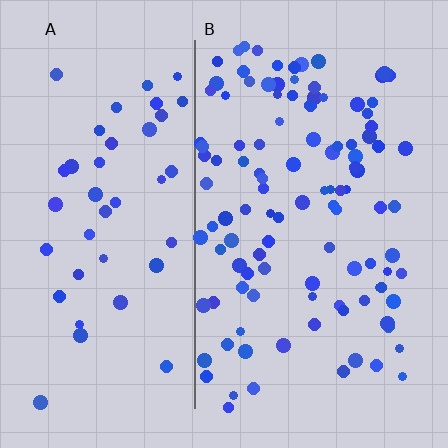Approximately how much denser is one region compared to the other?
Approximately 2.5× — region B over region A.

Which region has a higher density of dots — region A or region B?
B (the right).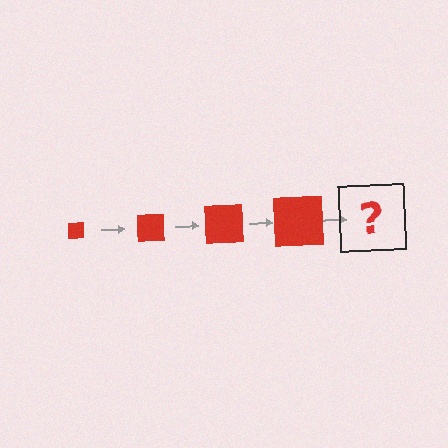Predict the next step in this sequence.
The next step is a red square, larger than the previous one.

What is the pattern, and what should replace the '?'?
The pattern is that the square gets progressively larger each step. The '?' should be a red square, larger than the previous one.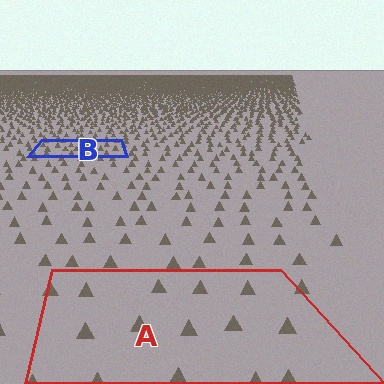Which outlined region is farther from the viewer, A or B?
Region B is farther from the viewer — the texture elements inside it appear smaller and more densely packed.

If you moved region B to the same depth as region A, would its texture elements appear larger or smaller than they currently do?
They would appear larger. At a closer depth, the same texture elements are projected at a bigger on-screen size.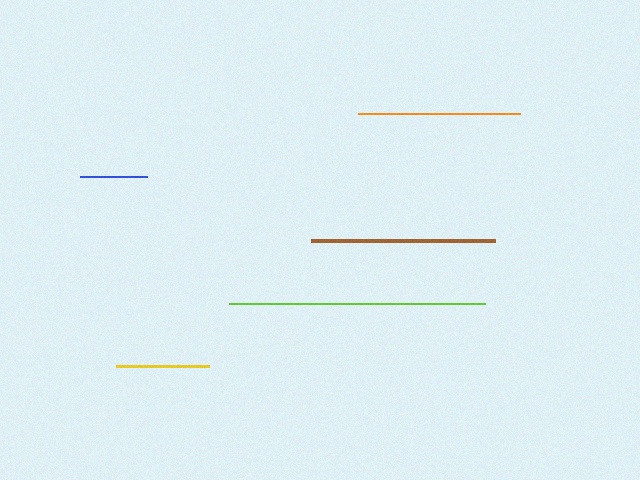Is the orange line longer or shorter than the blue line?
The orange line is longer than the blue line.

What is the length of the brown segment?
The brown segment is approximately 184 pixels long.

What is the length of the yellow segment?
The yellow segment is approximately 93 pixels long.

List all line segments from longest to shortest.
From longest to shortest: lime, brown, orange, yellow, blue.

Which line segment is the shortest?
The blue line is the shortest at approximately 67 pixels.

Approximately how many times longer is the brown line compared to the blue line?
The brown line is approximately 2.8 times the length of the blue line.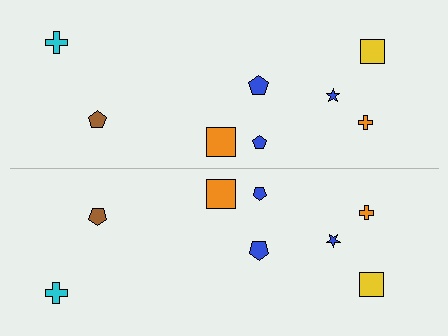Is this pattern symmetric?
Yes, this pattern has bilateral (reflection) symmetry.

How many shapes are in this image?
There are 16 shapes in this image.